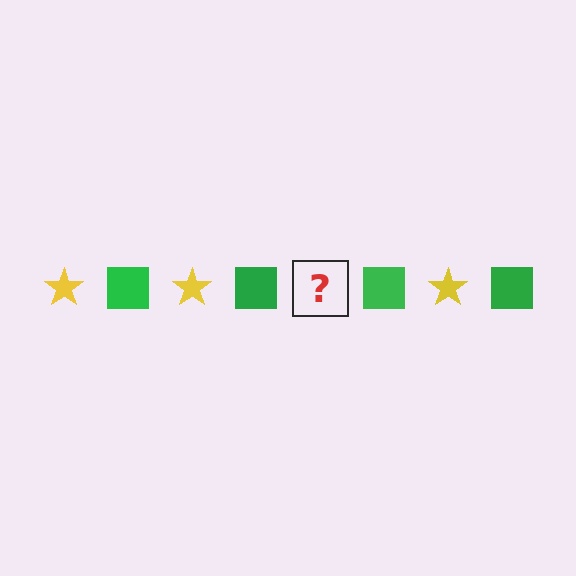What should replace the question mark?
The question mark should be replaced with a yellow star.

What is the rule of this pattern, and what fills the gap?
The rule is that the pattern alternates between yellow star and green square. The gap should be filled with a yellow star.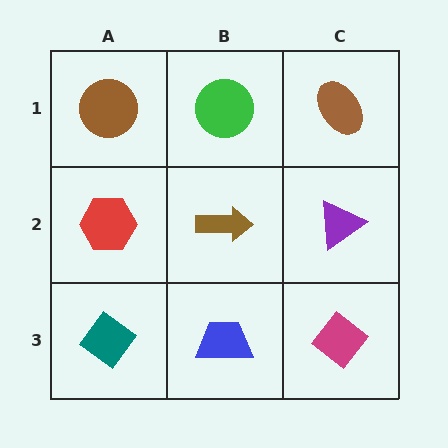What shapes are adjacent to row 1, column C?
A purple triangle (row 2, column C), a green circle (row 1, column B).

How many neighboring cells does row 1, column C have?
2.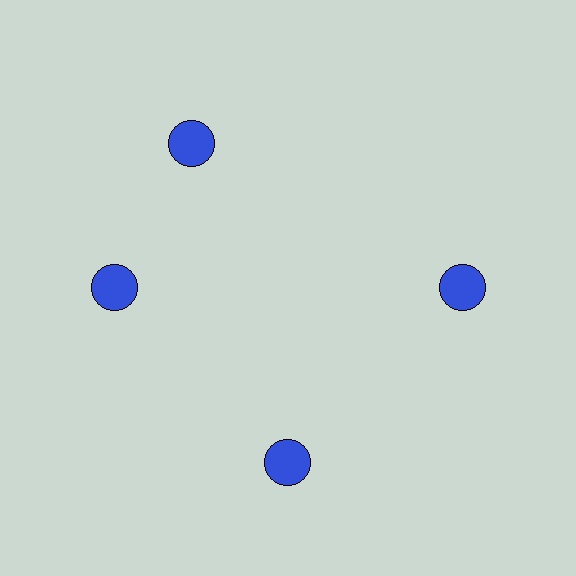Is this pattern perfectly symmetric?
No. The 4 blue circles are arranged in a ring, but one element near the 12 o'clock position is rotated out of alignment along the ring, breaking the 4-fold rotational symmetry.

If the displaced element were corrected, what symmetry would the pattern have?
It would have 4-fold rotational symmetry — the pattern would map onto itself every 90 degrees.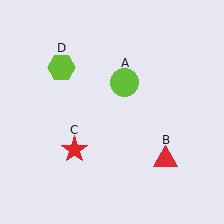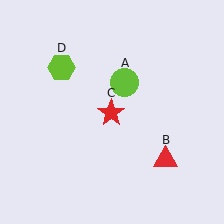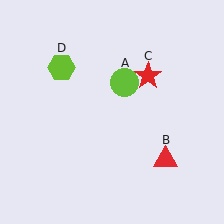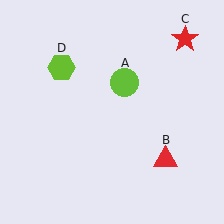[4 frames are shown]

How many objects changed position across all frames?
1 object changed position: red star (object C).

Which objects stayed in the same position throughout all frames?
Lime circle (object A) and red triangle (object B) and lime hexagon (object D) remained stationary.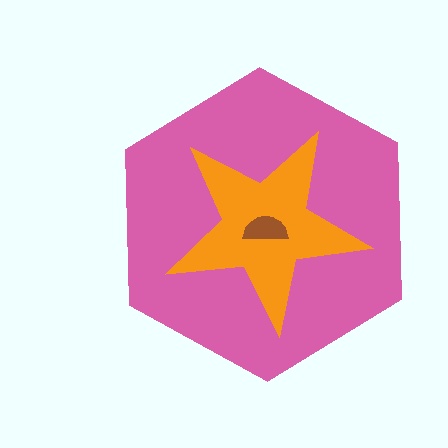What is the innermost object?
The brown semicircle.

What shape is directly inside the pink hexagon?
The orange star.